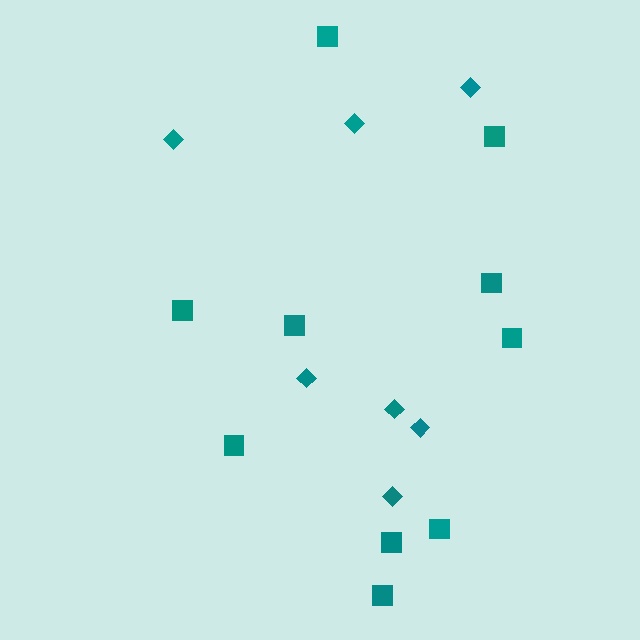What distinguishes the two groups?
There are 2 groups: one group of diamonds (7) and one group of squares (10).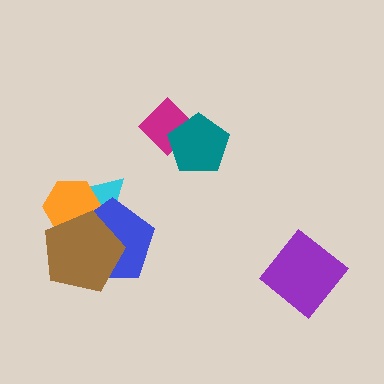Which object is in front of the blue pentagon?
The brown pentagon is in front of the blue pentagon.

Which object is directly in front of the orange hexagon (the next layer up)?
The blue pentagon is directly in front of the orange hexagon.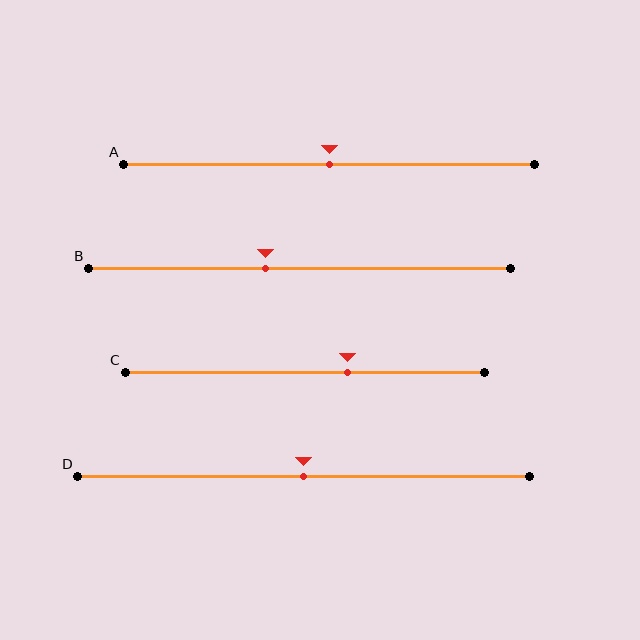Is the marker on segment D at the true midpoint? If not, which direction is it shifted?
Yes, the marker on segment D is at the true midpoint.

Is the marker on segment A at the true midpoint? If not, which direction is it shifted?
Yes, the marker on segment A is at the true midpoint.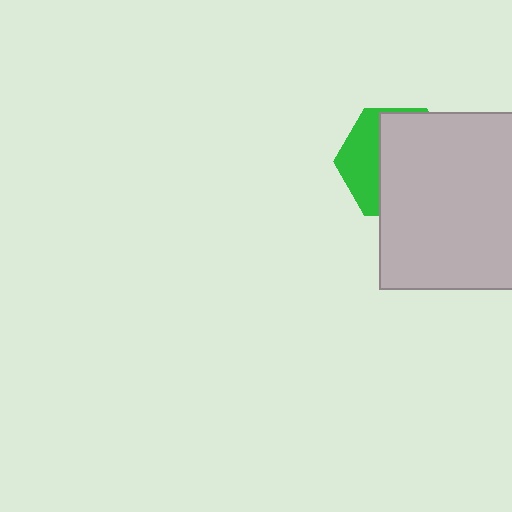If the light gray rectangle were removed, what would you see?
You would see the complete green hexagon.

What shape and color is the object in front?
The object in front is a light gray rectangle.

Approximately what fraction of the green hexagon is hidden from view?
Roughly 65% of the green hexagon is hidden behind the light gray rectangle.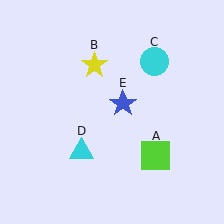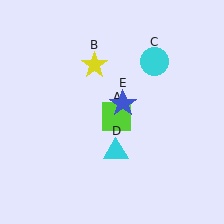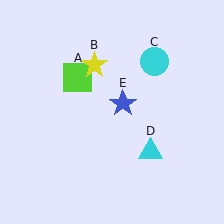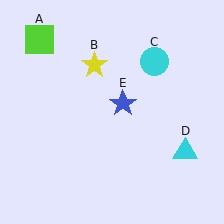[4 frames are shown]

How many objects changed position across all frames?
2 objects changed position: lime square (object A), cyan triangle (object D).